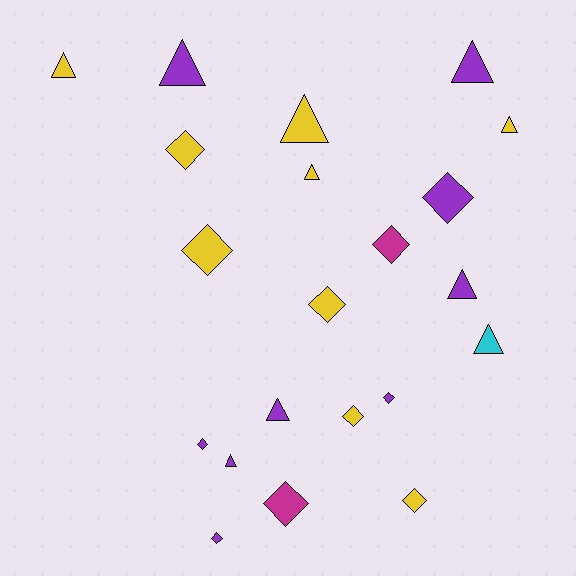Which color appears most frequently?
Yellow, with 9 objects.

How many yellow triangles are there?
There are 4 yellow triangles.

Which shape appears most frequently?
Diamond, with 11 objects.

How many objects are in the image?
There are 21 objects.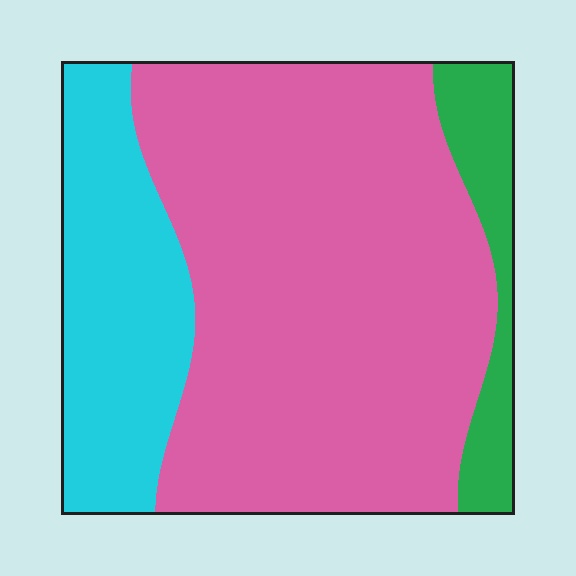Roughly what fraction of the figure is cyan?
Cyan covers around 25% of the figure.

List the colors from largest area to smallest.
From largest to smallest: pink, cyan, green.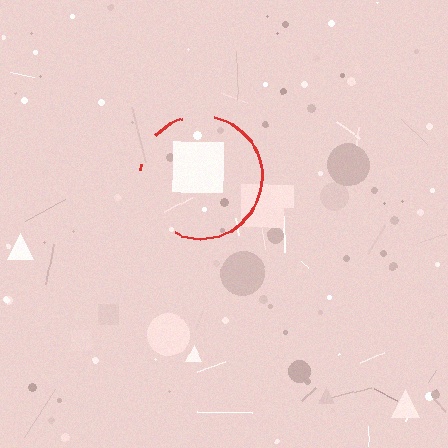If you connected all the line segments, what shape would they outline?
They would outline a circle.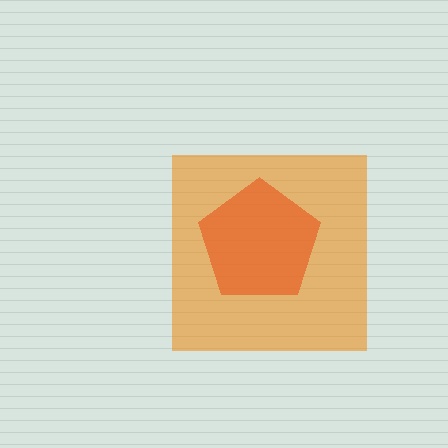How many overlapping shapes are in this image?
There are 2 overlapping shapes in the image.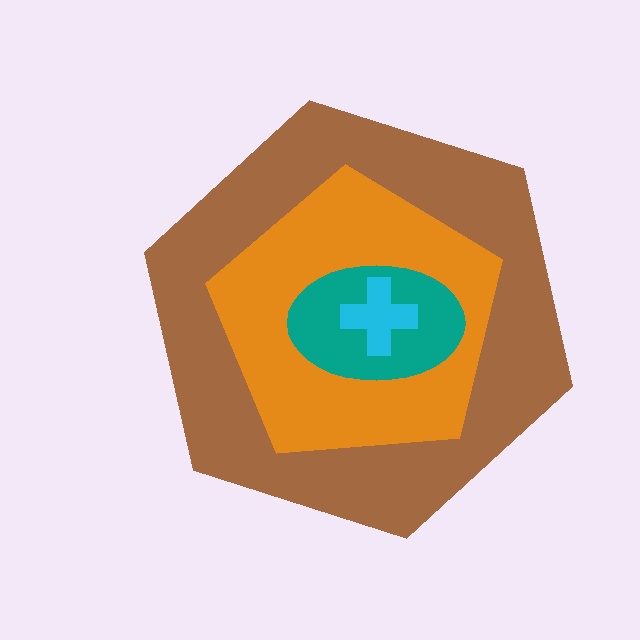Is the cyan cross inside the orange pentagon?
Yes.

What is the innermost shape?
The cyan cross.